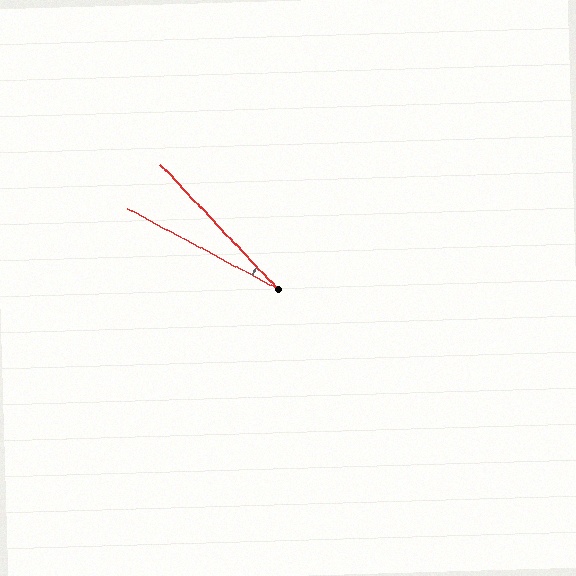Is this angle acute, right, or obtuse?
It is acute.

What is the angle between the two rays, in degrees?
Approximately 18 degrees.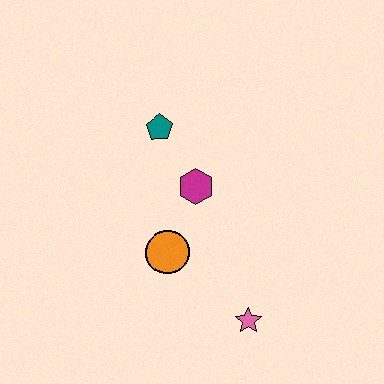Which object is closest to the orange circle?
The magenta hexagon is closest to the orange circle.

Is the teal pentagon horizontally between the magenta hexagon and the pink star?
No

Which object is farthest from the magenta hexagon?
The pink star is farthest from the magenta hexagon.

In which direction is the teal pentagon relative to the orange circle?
The teal pentagon is above the orange circle.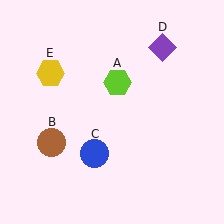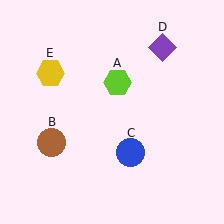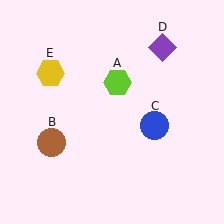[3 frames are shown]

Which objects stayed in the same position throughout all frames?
Lime hexagon (object A) and brown circle (object B) and purple diamond (object D) and yellow hexagon (object E) remained stationary.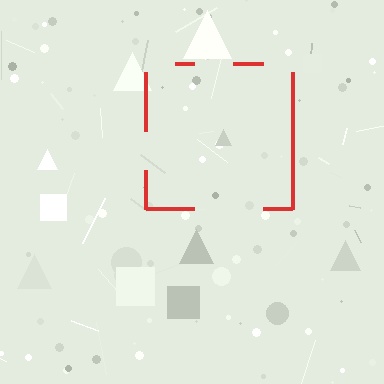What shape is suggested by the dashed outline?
The dashed outline suggests a square.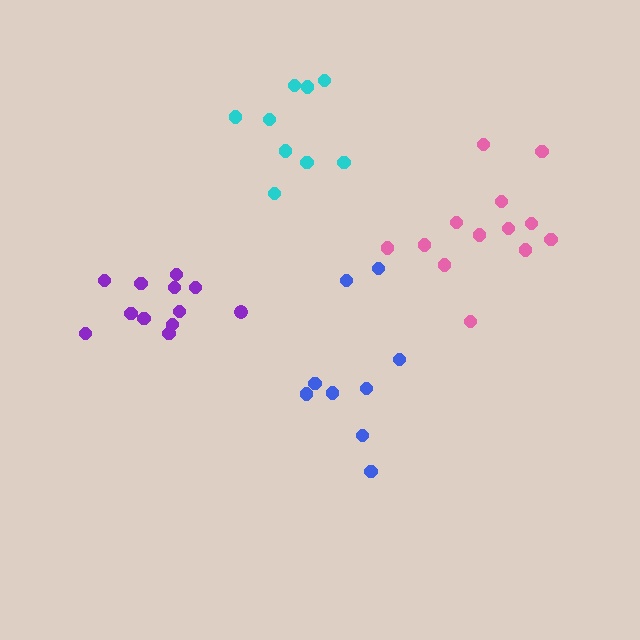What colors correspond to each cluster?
The clusters are colored: blue, purple, cyan, pink.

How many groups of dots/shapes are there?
There are 4 groups.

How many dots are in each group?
Group 1: 9 dots, Group 2: 12 dots, Group 3: 9 dots, Group 4: 13 dots (43 total).